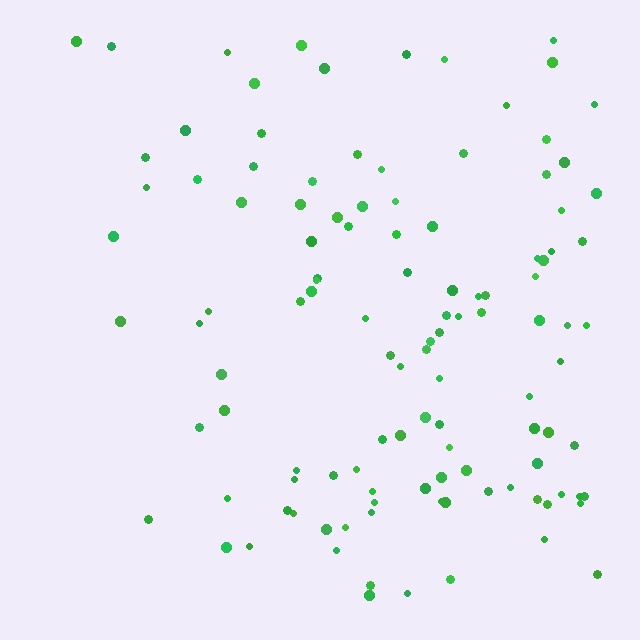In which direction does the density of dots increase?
From left to right, with the right side densest.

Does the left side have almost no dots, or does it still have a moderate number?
Still a moderate number, just noticeably fewer than the right.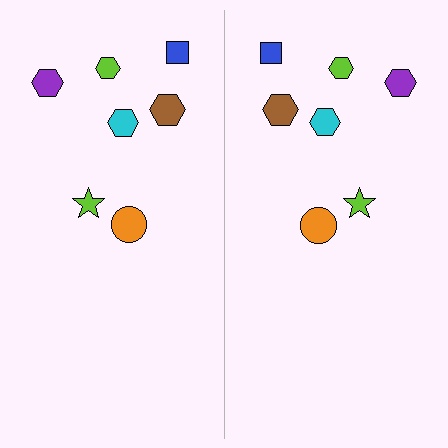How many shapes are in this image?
There are 14 shapes in this image.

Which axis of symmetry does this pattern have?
The pattern has a vertical axis of symmetry running through the center of the image.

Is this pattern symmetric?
Yes, this pattern has bilateral (reflection) symmetry.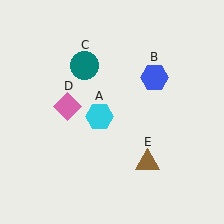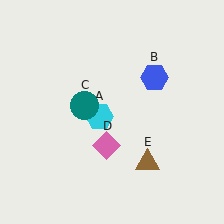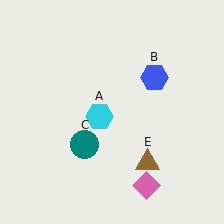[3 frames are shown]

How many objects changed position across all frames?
2 objects changed position: teal circle (object C), pink diamond (object D).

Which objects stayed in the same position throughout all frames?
Cyan hexagon (object A) and blue hexagon (object B) and brown triangle (object E) remained stationary.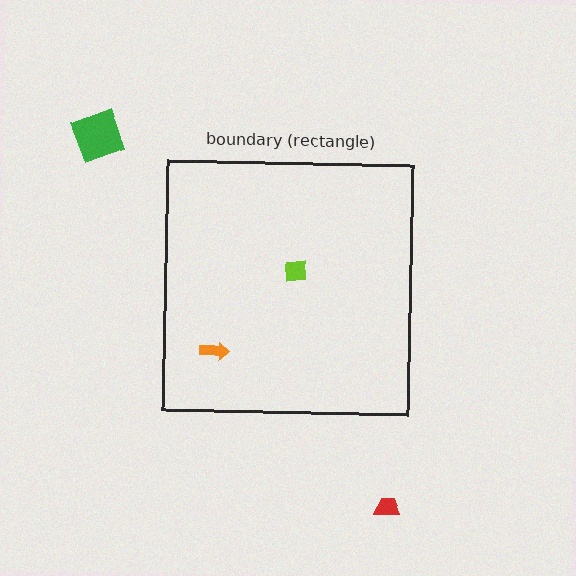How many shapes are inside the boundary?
2 inside, 2 outside.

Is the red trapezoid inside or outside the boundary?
Outside.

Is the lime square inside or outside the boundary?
Inside.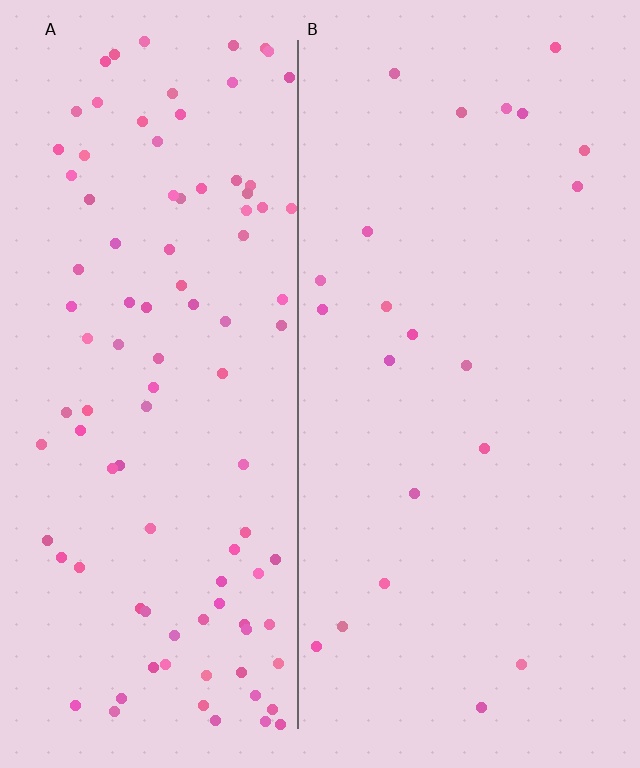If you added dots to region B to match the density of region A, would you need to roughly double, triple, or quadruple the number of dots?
Approximately quadruple.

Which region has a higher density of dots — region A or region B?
A (the left).